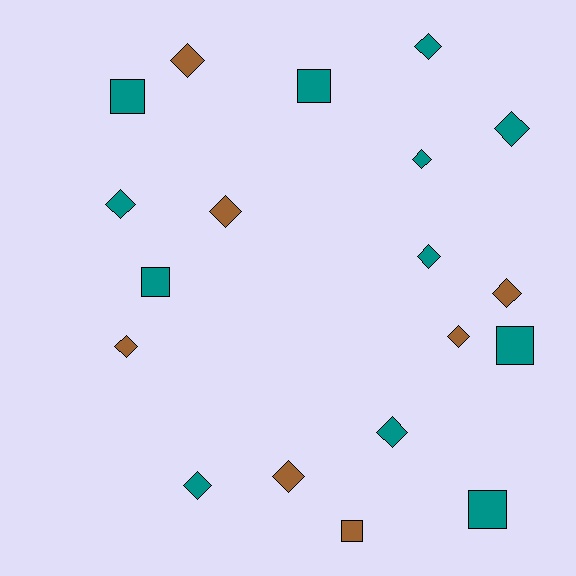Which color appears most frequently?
Teal, with 12 objects.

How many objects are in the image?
There are 19 objects.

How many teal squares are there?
There are 5 teal squares.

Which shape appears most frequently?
Diamond, with 13 objects.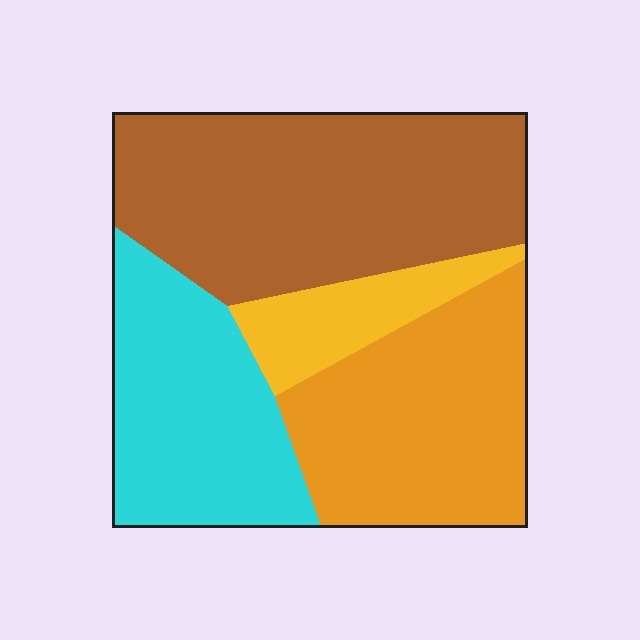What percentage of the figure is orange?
Orange covers around 30% of the figure.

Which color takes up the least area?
Yellow, at roughly 10%.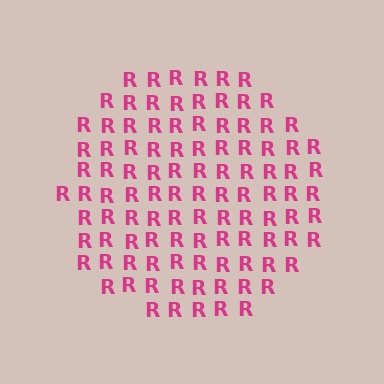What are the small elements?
The small elements are letter R's.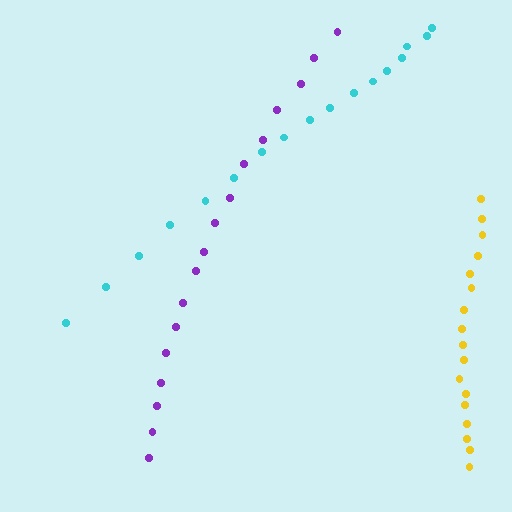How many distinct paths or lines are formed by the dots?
There are 3 distinct paths.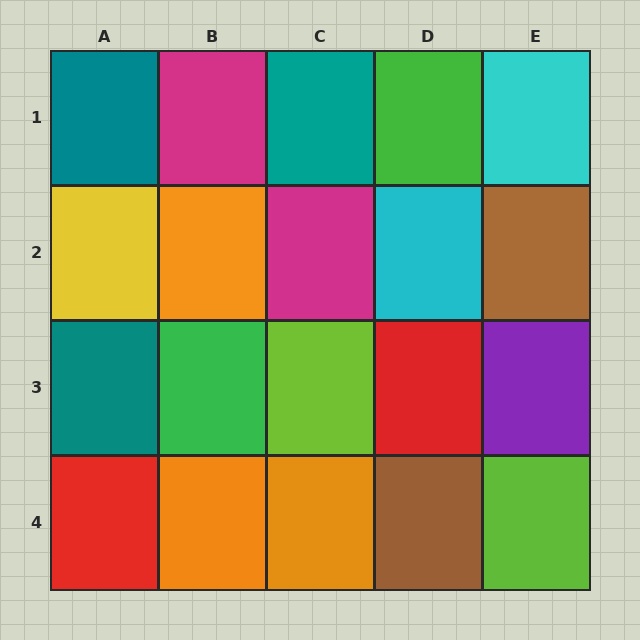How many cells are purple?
1 cell is purple.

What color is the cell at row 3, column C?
Lime.